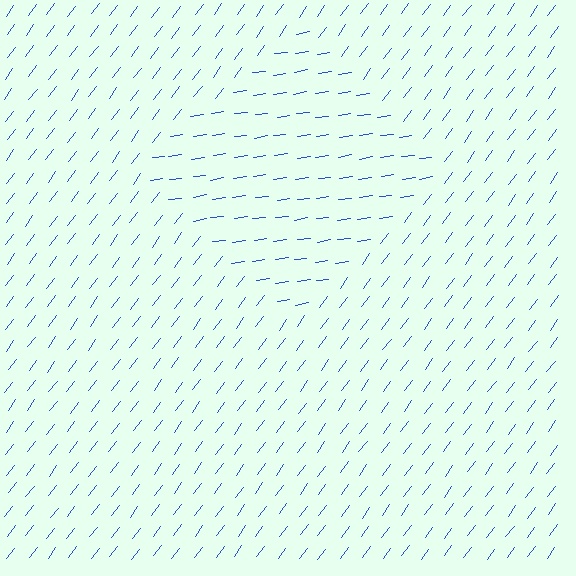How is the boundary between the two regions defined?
The boundary is defined purely by a change in line orientation (approximately 45 degrees difference). All lines are the same color and thickness.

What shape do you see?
I see a diamond.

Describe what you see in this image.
The image is filled with small blue line segments. A diamond region in the image has lines oriented differently from the surrounding lines, creating a visible texture boundary.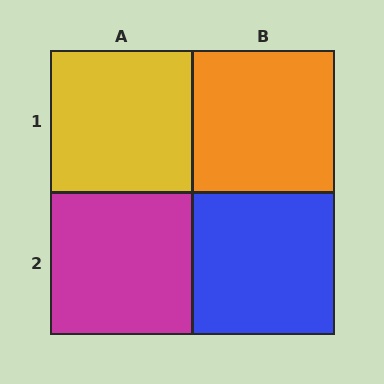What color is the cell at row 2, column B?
Blue.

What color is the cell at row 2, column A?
Magenta.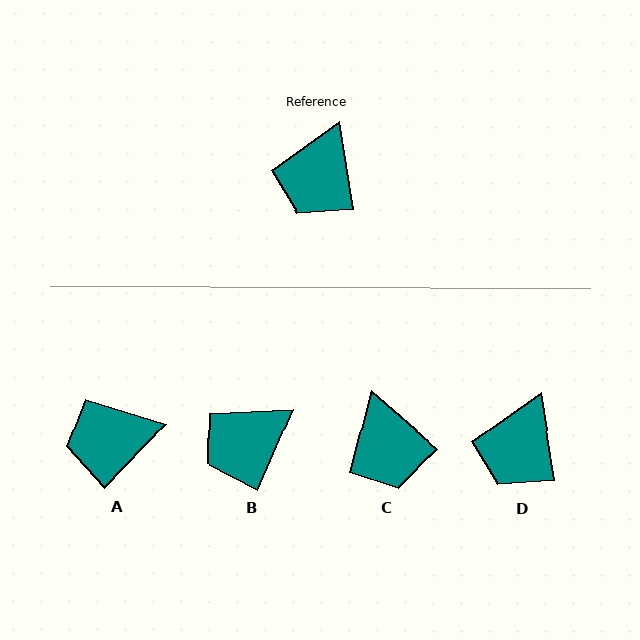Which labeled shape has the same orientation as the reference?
D.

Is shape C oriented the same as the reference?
No, it is off by about 41 degrees.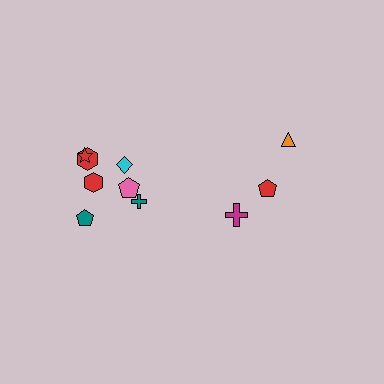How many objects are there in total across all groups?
There are 10 objects.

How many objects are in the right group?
There are 3 objects.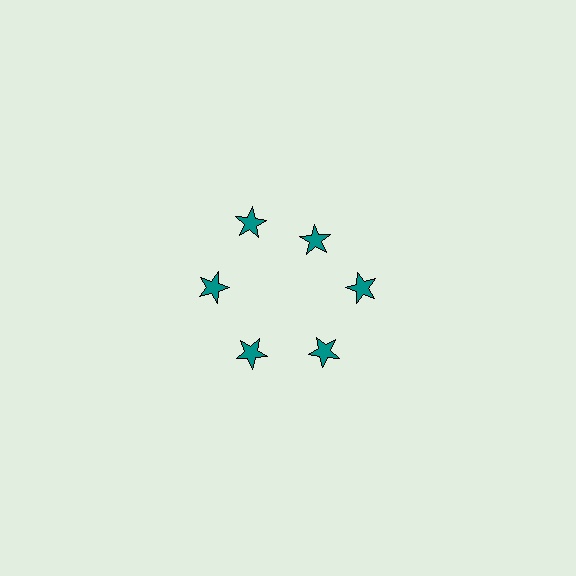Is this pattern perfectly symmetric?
No. The 6 teal stars are arranged in a ring, but one element near the 1 o'clock position is pulled inward toward the center, breaking the 6-fold rotational symmetry.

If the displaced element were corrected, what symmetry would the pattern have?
It would have 6-fold rotational symmetry — the pattern would map onto itself every 60 degrees.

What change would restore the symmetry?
The symmetry would be restored by moving it outward, back onto the ring so that all 6 stars sit at equal angles and equal distance from the center.